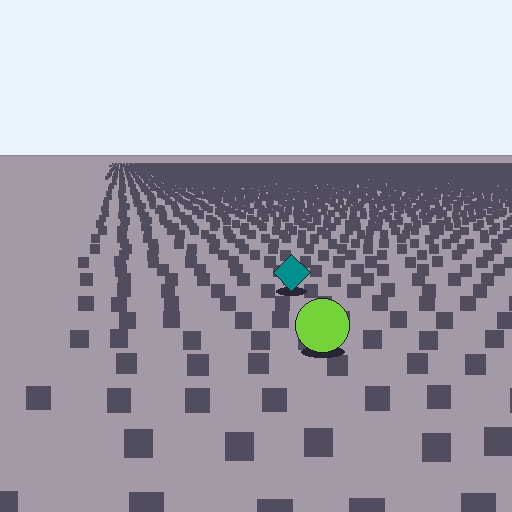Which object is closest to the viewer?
The lime circle is closest. The texture marks near it are larger and more spread out.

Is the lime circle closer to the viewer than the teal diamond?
Yes. The lime circle is closer — you can tell from the texture gradient: the ground texture is coarser near it.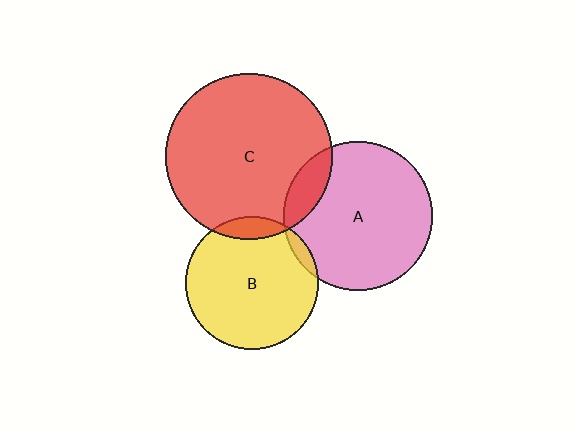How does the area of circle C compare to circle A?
Approximately 1.2 times.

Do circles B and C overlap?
Yes.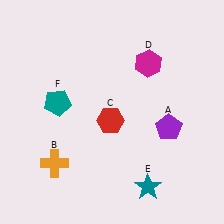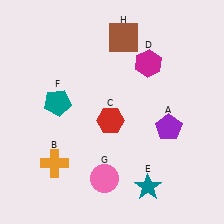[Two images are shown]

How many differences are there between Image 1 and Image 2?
There are 2 differences between the two images.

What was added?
A pink circle (G), a brown square (H) were added in Image 2.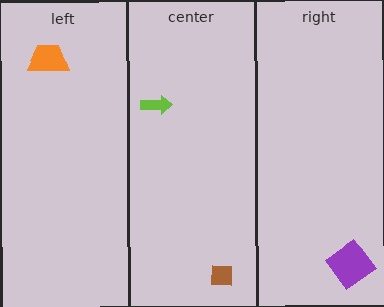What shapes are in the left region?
The orange trapezoid.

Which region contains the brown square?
The center region.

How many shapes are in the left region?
1.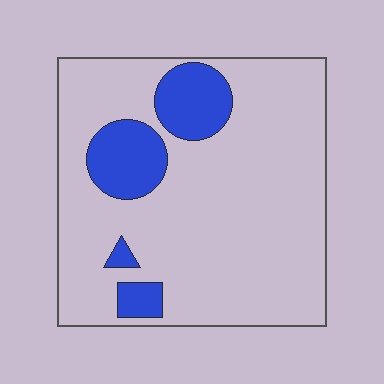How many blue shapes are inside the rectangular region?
4.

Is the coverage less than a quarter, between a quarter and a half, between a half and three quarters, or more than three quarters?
Less than a quarter.